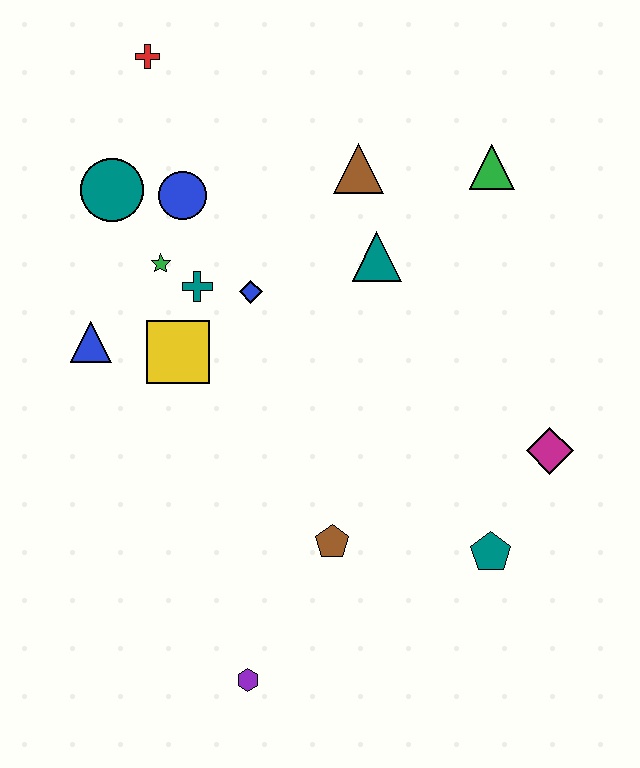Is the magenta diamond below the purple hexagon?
No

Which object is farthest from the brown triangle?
The purple hexagon is farthest from the brown triangle.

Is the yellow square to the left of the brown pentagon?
Yes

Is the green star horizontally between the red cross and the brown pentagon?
Yes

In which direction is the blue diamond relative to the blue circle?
The blue diamond is below the blue circle.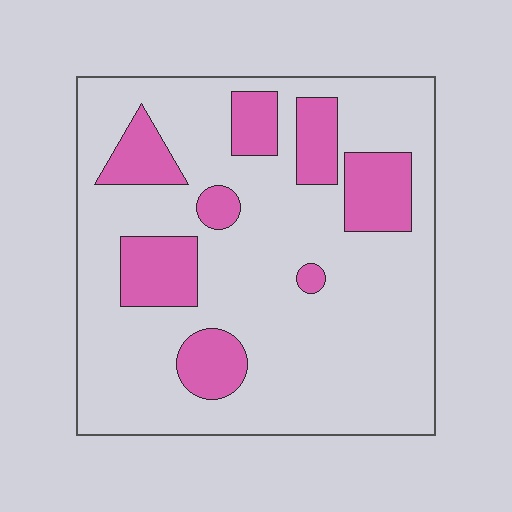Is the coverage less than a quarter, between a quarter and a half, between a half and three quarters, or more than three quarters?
Less than a quarter.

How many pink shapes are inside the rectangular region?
8.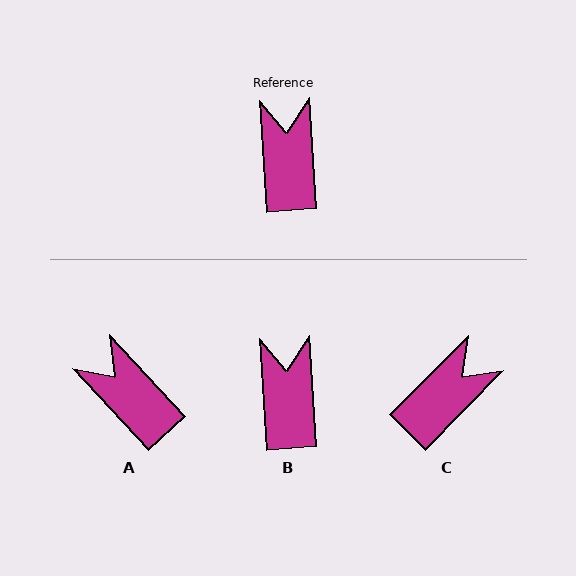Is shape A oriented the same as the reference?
No, it is off by about 39 degrees.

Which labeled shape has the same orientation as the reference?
B.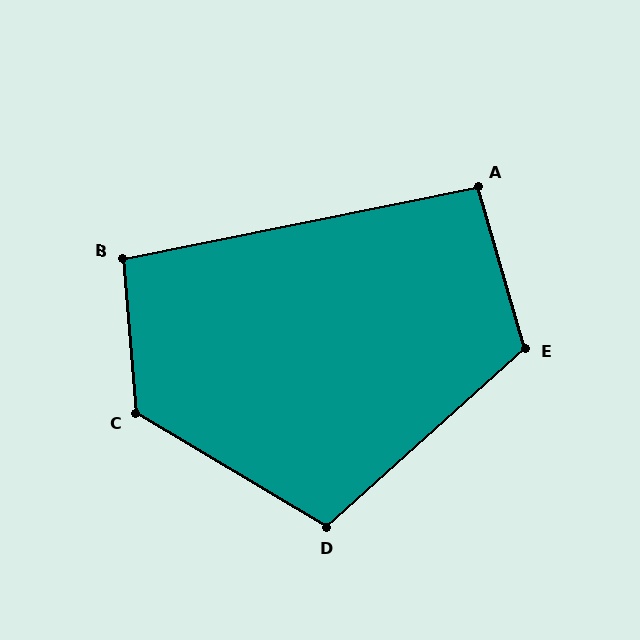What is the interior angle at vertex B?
Approximately 97 degrees (obtuse).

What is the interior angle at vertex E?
Approximately 116 degrees (obtuse).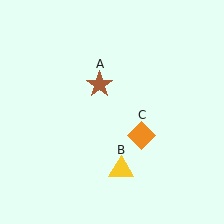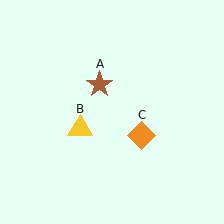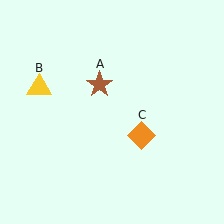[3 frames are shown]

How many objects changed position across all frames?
1 object changed position: yellow triangle (object B).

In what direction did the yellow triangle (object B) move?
The yellow triangle (object B) moved up and to the left.